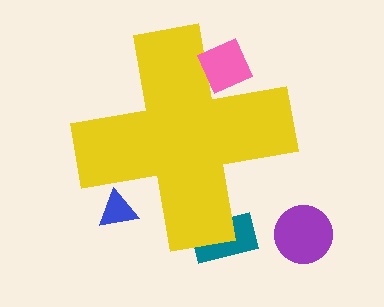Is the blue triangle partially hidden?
No, the blue triangle is fully visible.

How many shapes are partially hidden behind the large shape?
1 shape is partially hidden.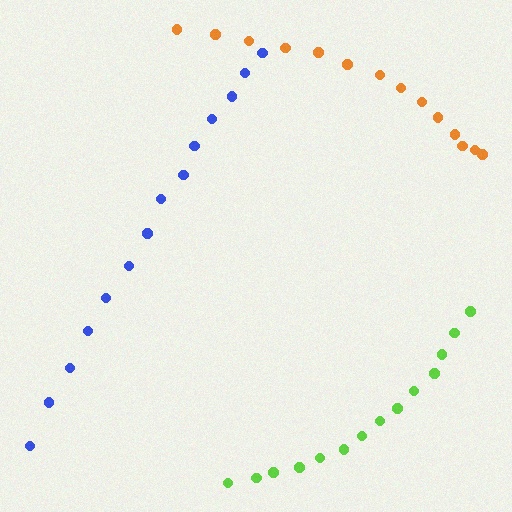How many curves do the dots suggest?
There are 3 distinct paths.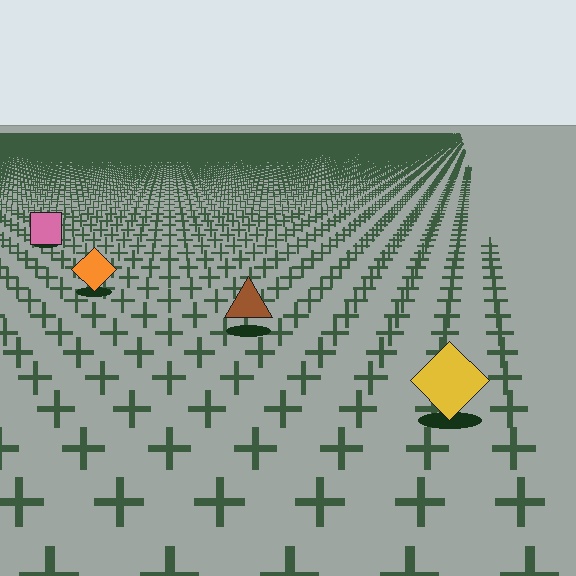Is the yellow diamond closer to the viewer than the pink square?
Yes. The yellow diamond is closer — you can tell from the texture gradient: the ground texture is coarser near it.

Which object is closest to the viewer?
The yellow diamond is closest. The texture marks near it are larger and more spread out.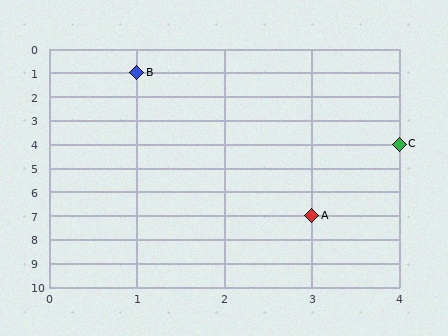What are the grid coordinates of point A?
Point A is at grid coordinates (3, 7).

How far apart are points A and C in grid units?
Points A and C are 1 column and 3 rows apart (about 3.2 grid units diagonally).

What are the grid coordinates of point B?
Point B is at grid coordinates (1, 1).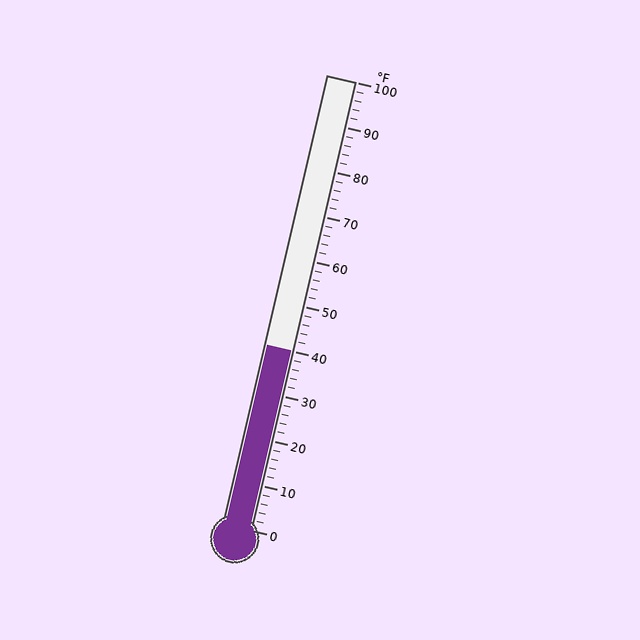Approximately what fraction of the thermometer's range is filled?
The thermometer is filled to approximately 40% of its range.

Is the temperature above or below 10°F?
The temperature is above 10°F.